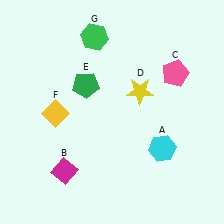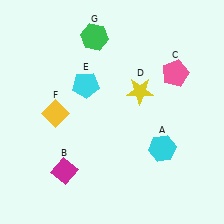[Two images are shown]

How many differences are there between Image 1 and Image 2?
There is 1 difference between the two images.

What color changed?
The pentagon (E) changed from green in Image 1 to cyan in Image 2.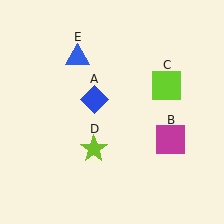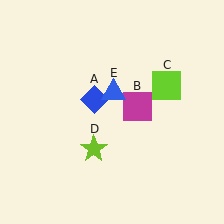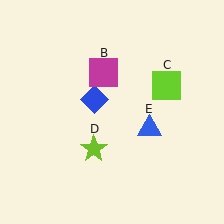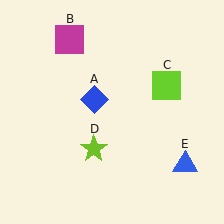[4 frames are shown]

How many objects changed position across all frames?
2 objects changed position: magenta square (object B), blue triangle (object E).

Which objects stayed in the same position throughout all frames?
Blue diamond (object A) and lime square (object C) and lime star (object D) remained stationary.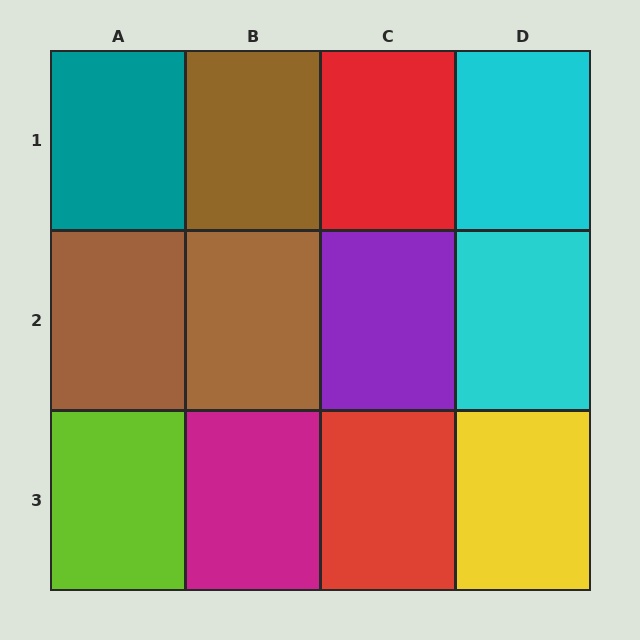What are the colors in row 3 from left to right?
Lime, magenta, red, yellow.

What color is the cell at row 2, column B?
Brown.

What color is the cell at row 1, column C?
Red.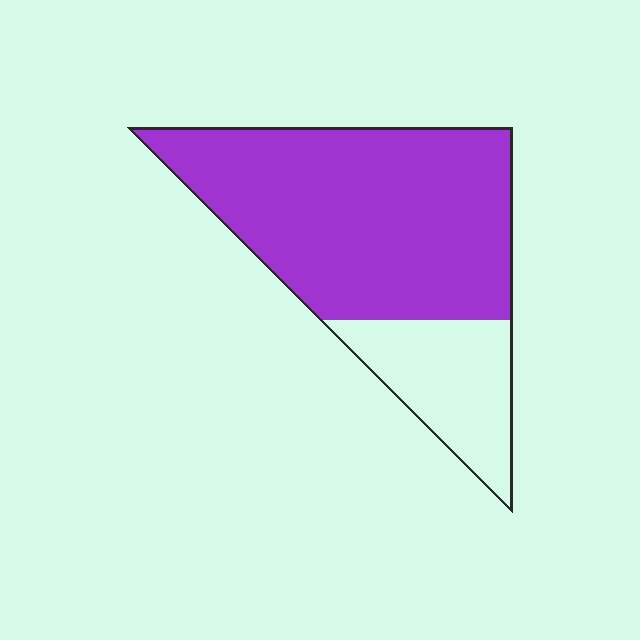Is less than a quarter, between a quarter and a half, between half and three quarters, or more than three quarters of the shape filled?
Between half and three quarters.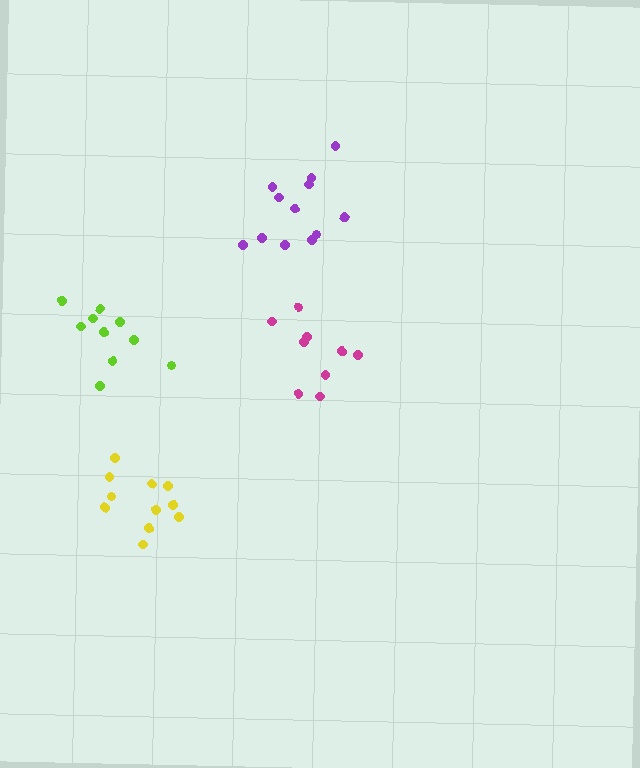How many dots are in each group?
Group 1: 11 dots, Group 2: 9 dots, Group 3: 12 dots, Group 4: 10 dots (42 total).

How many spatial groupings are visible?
There are 4 spatial groupings.